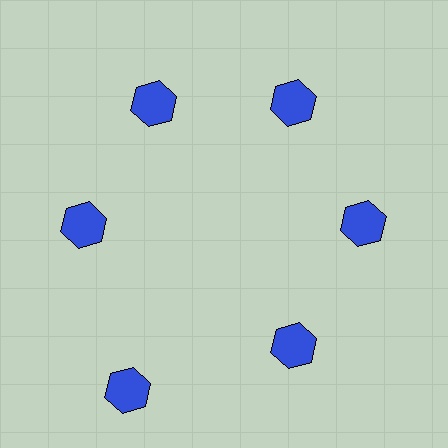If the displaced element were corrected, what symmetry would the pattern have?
It would have 6-fold rotational symmetry — the pattern would map onto itself every 60 degrees.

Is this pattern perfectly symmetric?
No. The 6 blue hexagons are arranged in a ring, but one element near the 7 o'clock position is pushed outward from the center, breaking the 6-fold rotational symmetry.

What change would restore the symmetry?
The symmetry would be restored by moving it inward, back onto the ring so that all 6 hexagons sit at equal angles and equal distance from the center.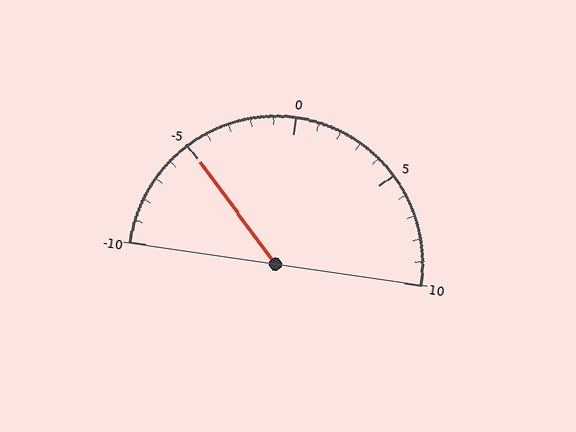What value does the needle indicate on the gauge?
The needle indicates approximately -5.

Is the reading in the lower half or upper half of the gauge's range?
The reading is in the lower half of the range (-10 to 10).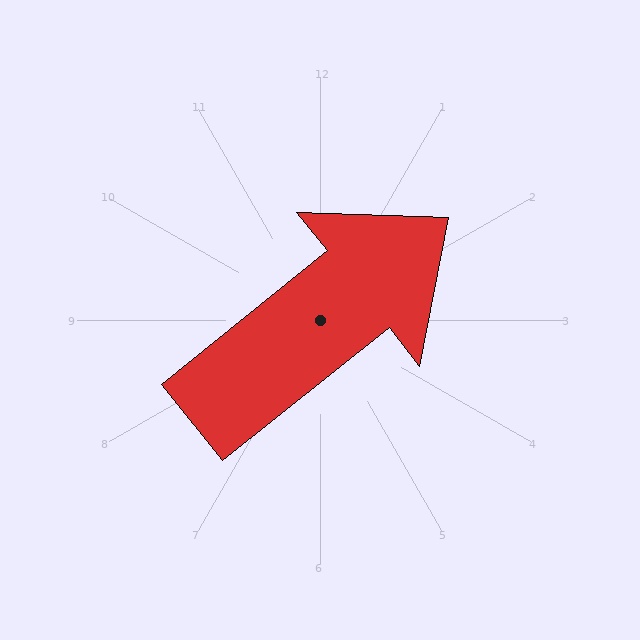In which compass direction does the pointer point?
Northeast.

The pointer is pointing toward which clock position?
Roughly 2 o'clock.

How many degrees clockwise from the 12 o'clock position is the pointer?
Approximately 51 degrees.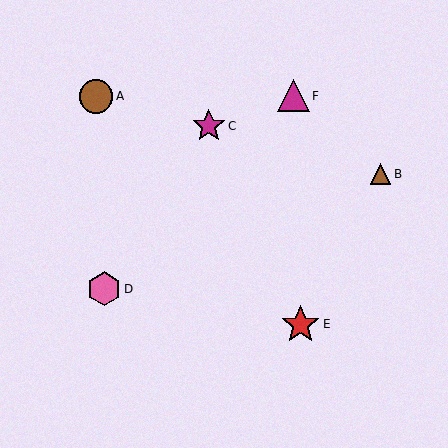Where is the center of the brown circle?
The center of the brown circle is at (96, 96).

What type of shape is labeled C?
Shape C is a magenta star.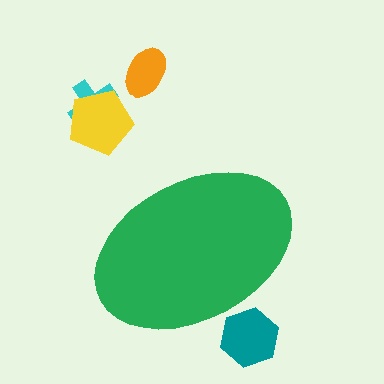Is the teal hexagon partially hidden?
Yes, the teal hexagon is partially hidden behind the green ellipse.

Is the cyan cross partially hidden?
No, the cyan cross is fully visible.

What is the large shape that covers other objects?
A green ellipse.